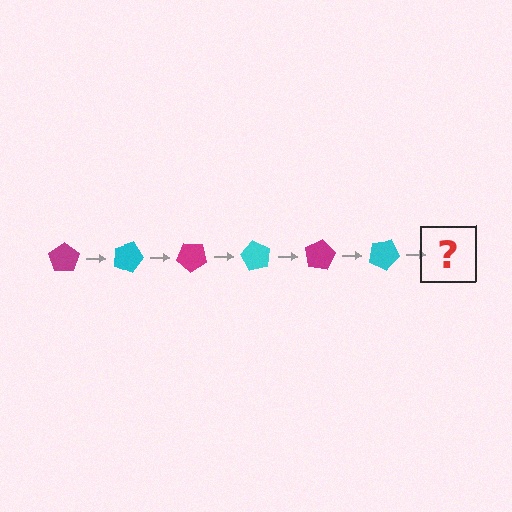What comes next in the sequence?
The next element should be a magenta pentagon, rotated 120 degrees from the start.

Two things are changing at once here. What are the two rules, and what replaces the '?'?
The two rules are that it rotates 20 degrees each step and the color cycles through magenta and cyan. The '?' should be a magenta pentagon, rotated 120 degrees from the start.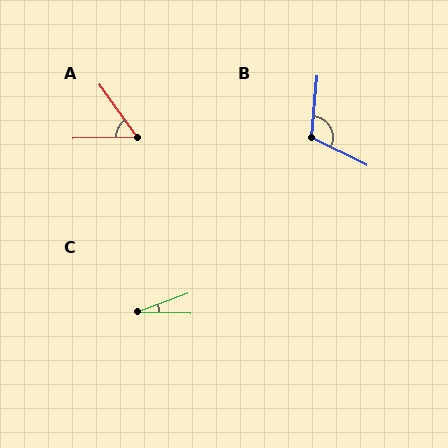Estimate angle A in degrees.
Approximately 56 degrees.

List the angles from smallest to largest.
C (22°), A (56°), B (111°).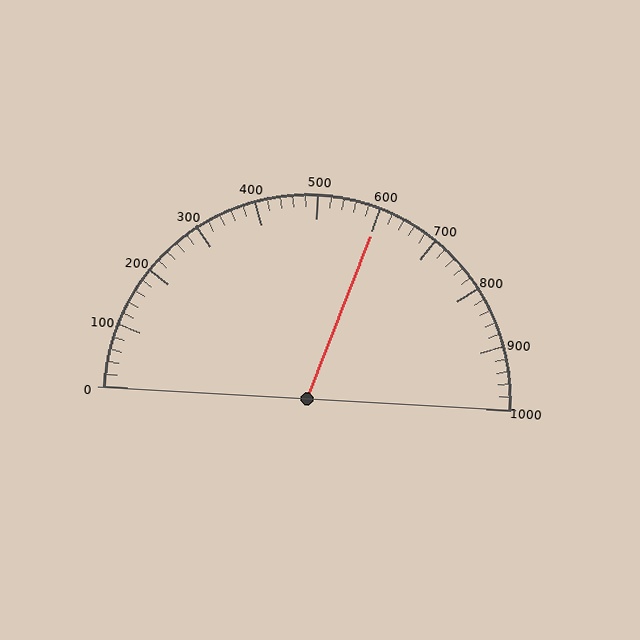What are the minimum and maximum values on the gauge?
The gauge ranges from 0 to 1000.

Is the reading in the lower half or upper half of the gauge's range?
The reading is in the upper half of the range (0 to 1000).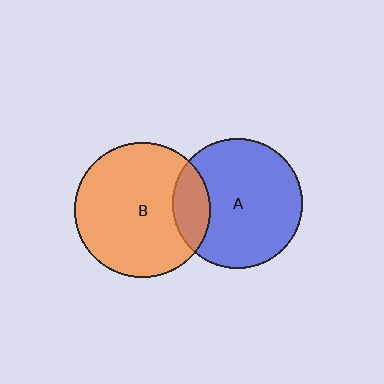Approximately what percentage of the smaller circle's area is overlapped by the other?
Approximately 20%.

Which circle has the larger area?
Circle B (orange).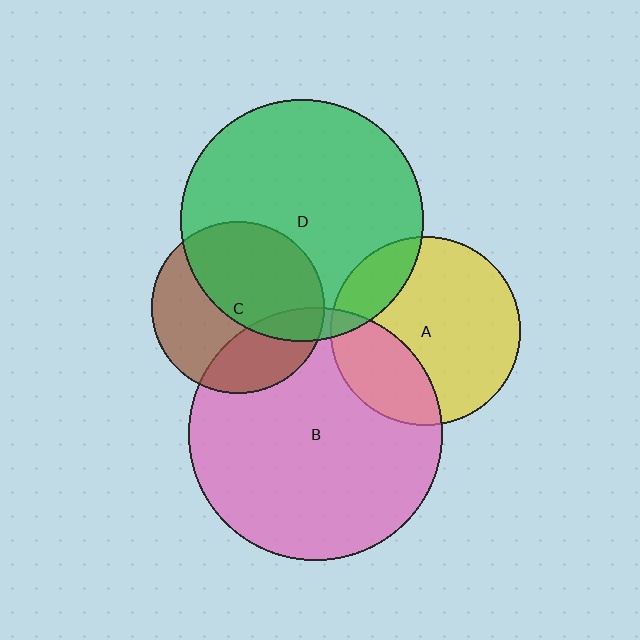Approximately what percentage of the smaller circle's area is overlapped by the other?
Approximately 30%.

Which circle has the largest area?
Circle B (pink).